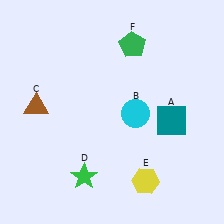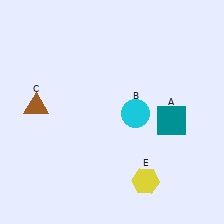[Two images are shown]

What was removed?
The green pentagon (F), the green star (D) were removed in Image 2.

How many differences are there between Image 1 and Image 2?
There are 2 differences between the two images.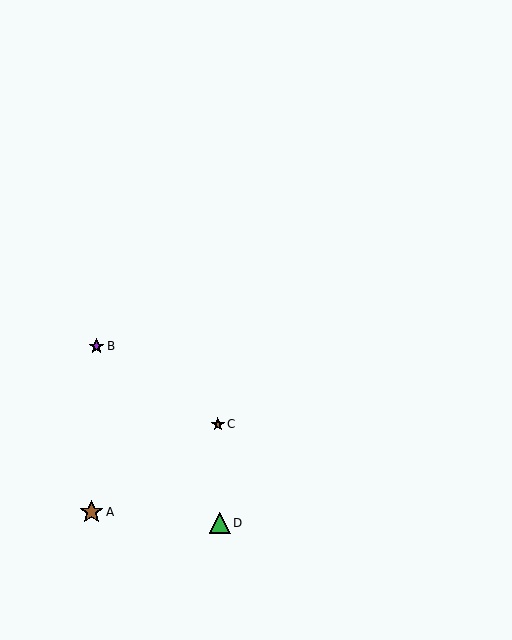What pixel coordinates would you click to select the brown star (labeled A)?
Click at (92, 512) to select the brown star A.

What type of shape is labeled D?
Shape D is a green triangle.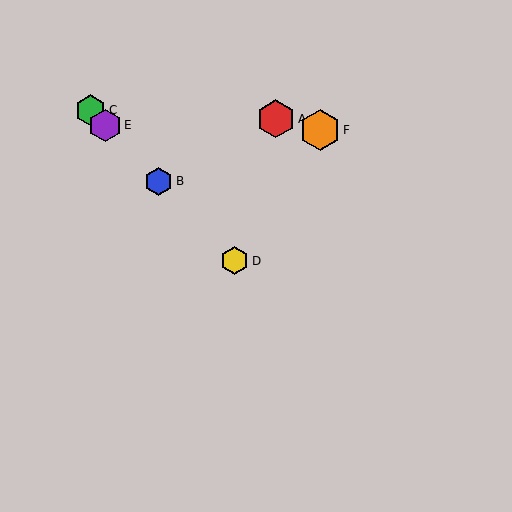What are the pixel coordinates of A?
Object A is at (276, 119).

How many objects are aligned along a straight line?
4 objects (B, C, D, E) are aligned along a straight line.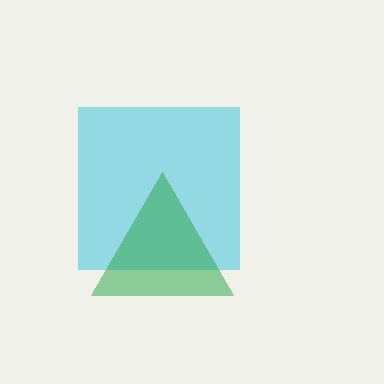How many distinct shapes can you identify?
There are 2 distinct shapes: a cyan square, a green triangle.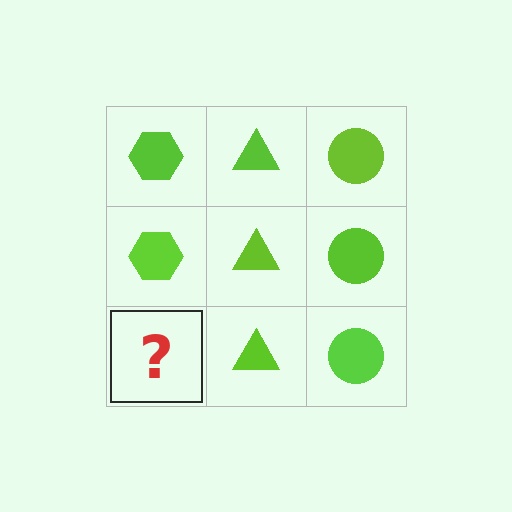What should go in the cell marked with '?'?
The missing cell should contain a lime hexagon.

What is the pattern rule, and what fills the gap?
The rule is that each column has a consistent shape. The gap should be filled with a lime hexagon.